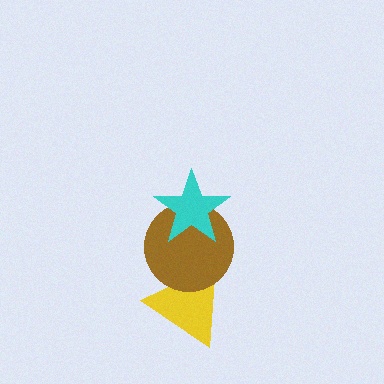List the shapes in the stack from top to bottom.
From top to bottom: the cyan star, the brown circle, the yellow triangle.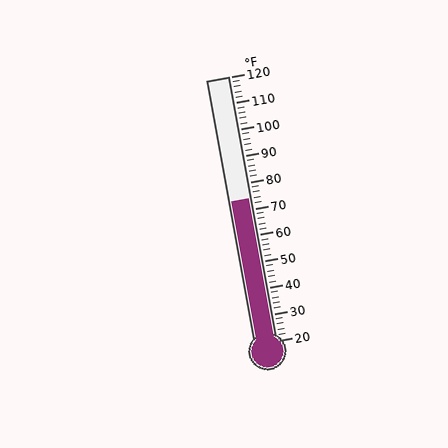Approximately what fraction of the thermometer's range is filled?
The thermometer is filled to approximately 55% of its range.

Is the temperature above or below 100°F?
The temperature is below 100°F.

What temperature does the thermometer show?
The thermometer shows approximately 74°F.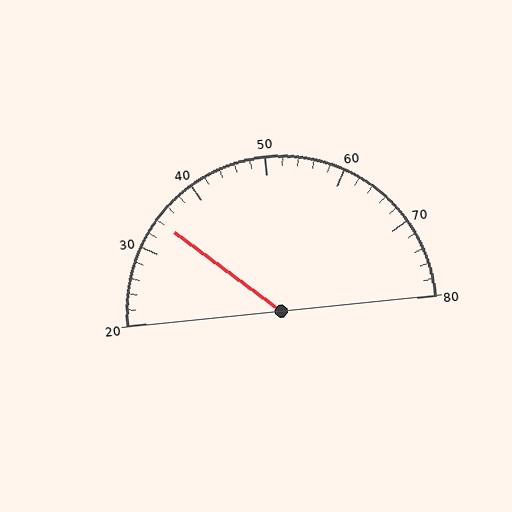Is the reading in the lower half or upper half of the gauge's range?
The reading is in the lower half of the range (20 to 80).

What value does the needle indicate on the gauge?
The needle indicates approximately 34.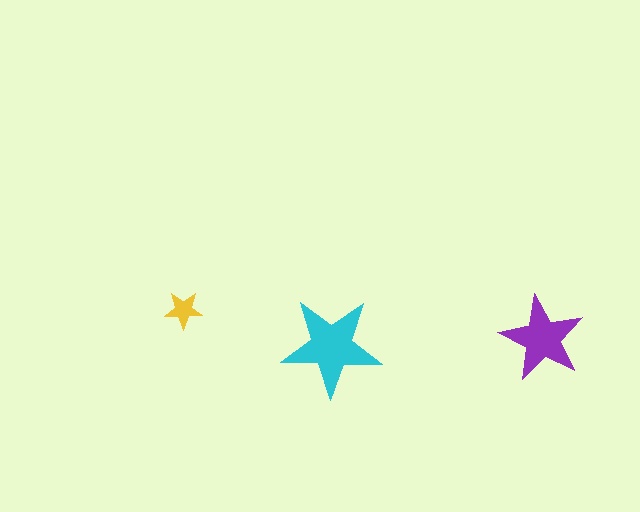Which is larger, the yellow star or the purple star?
The purple one.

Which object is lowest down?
The cyan star is bottommost.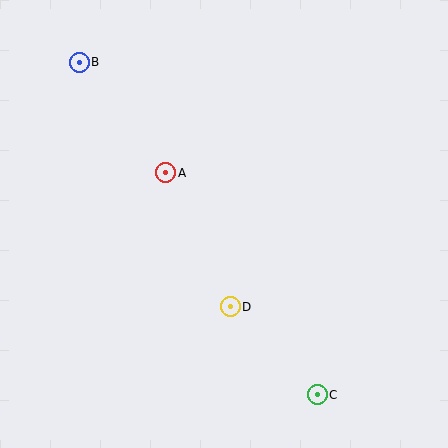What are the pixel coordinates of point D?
Point D is at (230, 307).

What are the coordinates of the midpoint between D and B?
The midpoint between D and B is at (155, 184).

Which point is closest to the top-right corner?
Point A is closest to the top-right corner.